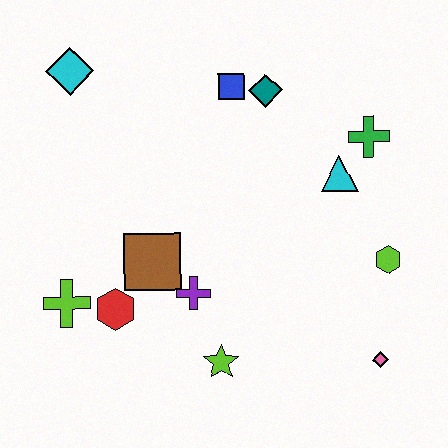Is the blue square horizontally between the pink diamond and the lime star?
Yes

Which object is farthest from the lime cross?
The green cross is farthest from the lime cross.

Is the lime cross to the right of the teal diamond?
No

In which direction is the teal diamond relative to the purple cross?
The teal diamond is above the purple cross.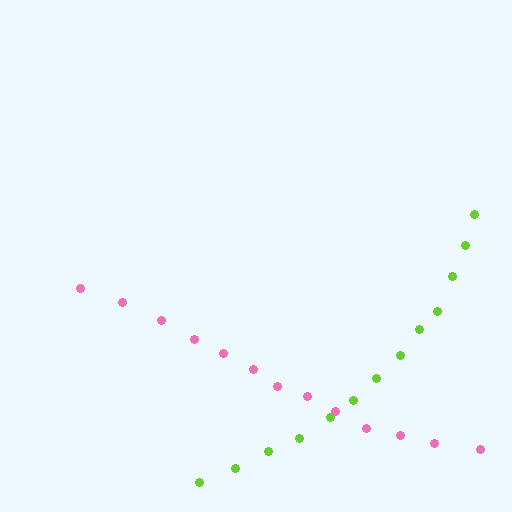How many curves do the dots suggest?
There are 2 distinct paths.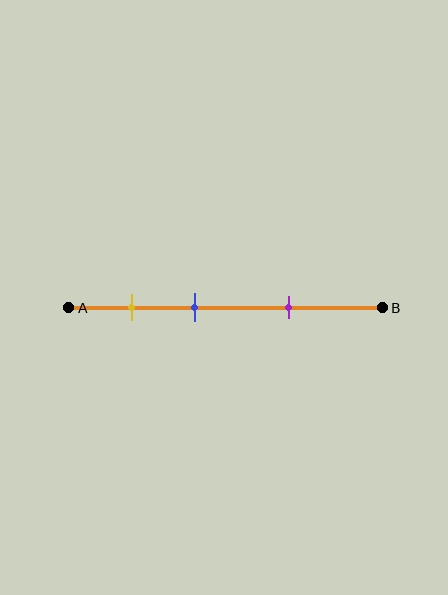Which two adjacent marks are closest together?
The yellow and blue marks are the closest adjacent pair.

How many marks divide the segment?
There are 3 marks dividing the segment.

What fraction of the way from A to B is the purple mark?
The purple mark is approximately 70% (0.7) of the way from A to B.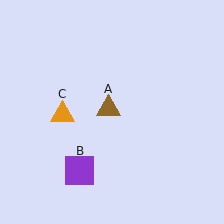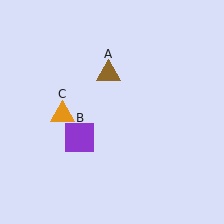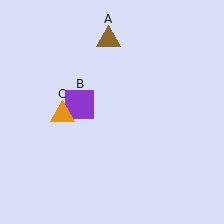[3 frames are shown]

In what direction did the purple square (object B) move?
The purple square (object B) moved up.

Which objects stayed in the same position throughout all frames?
Orange triangle (object C) remained stationary.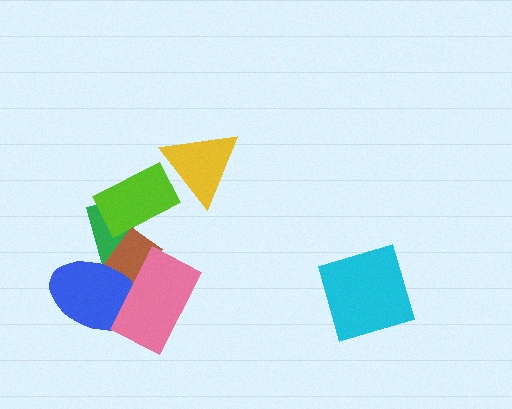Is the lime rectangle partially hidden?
Yes, it is partially covered by another shape.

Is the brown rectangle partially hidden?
Yes, it is partially covered by another shape.